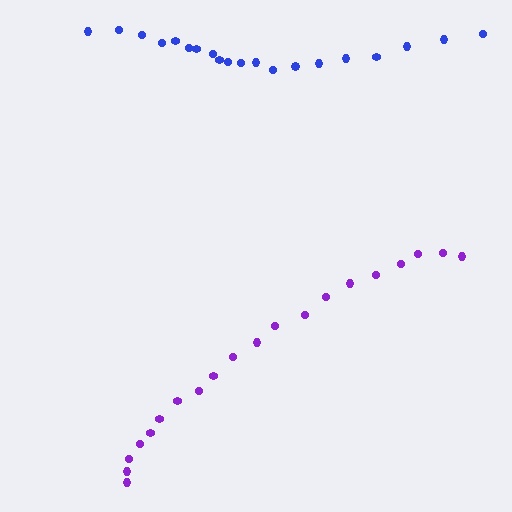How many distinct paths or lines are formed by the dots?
There are 2 distinct paths.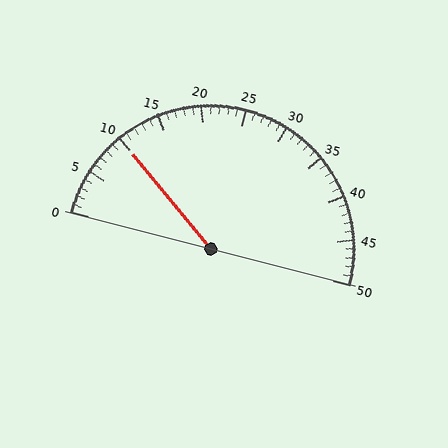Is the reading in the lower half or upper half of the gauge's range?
The reading is in the lower half of the range (0 to 50).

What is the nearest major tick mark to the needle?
The nearest major tick mark is 10.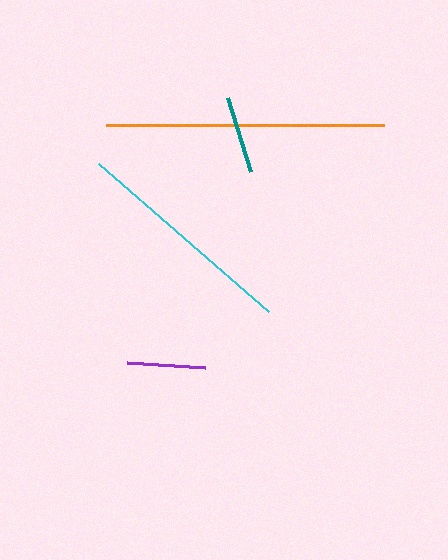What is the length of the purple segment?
The purple segment is approximately 78 pixels long.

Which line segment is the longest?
The orange line is the longest at approximately 278 pixels.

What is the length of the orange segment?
The orange segment is approximately 278 pixels long.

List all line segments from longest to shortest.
From longest to shortest: orange, cyan, teal, purple.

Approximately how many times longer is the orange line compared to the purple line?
The orange line is approximately 3.6 times the length of the purple line.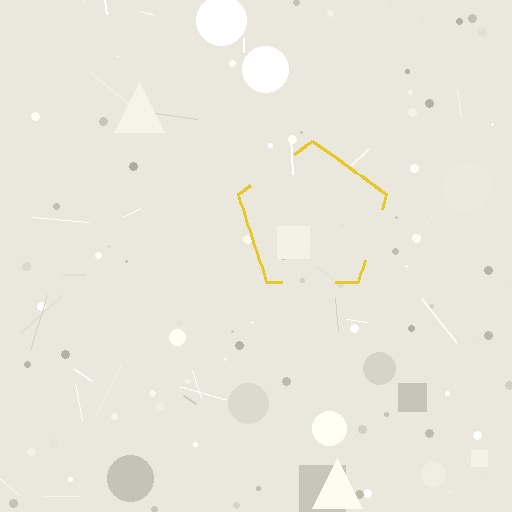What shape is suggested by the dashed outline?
The dashed outline suggests a pentagon.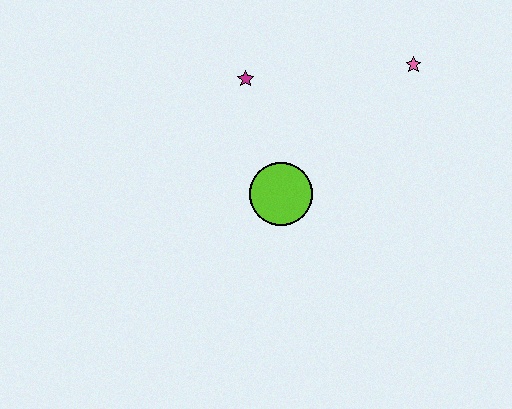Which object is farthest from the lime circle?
The pink star is farthest from the lime circle.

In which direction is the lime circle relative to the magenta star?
The lime circle is below the magenta star.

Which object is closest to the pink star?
The magenta star is closest to the pink star.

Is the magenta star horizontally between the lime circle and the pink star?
No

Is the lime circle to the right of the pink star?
No